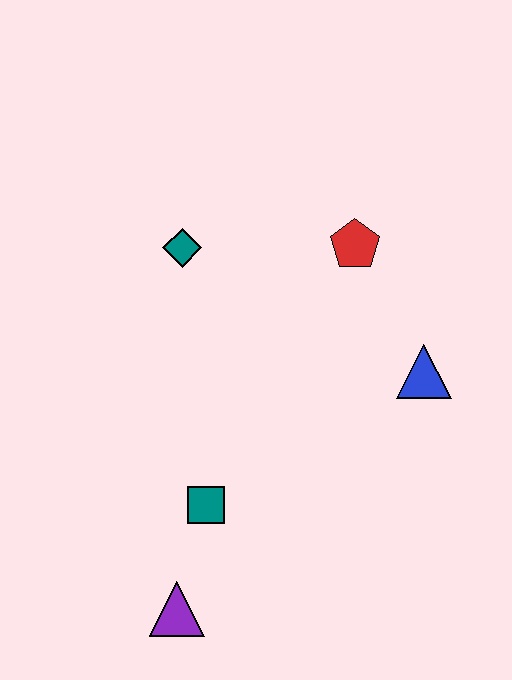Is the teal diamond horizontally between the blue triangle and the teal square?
No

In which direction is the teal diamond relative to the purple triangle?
The teal diamond is above the purple triangle.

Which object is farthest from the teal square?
The red pentagon is farthest from the teal square.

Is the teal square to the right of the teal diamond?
Yes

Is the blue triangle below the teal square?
No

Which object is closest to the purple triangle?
The teal square is closest to the purple triangle.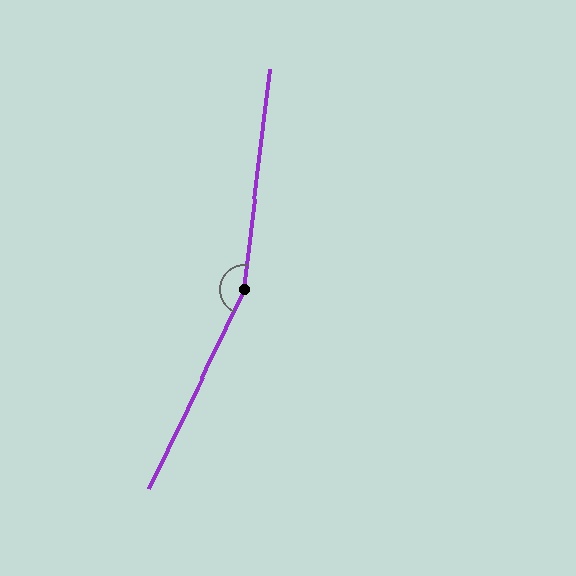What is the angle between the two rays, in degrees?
Approximately 161 degrees.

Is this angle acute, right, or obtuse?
It is obtuse.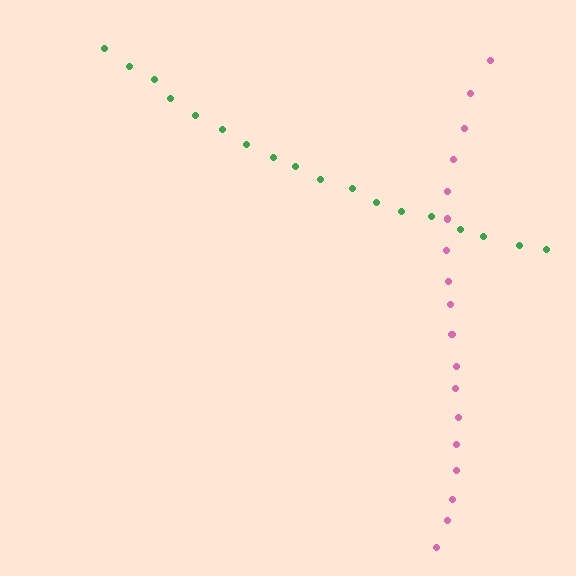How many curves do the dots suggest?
There are 2 distinct paths.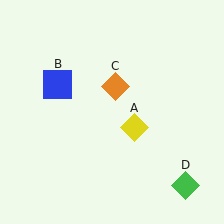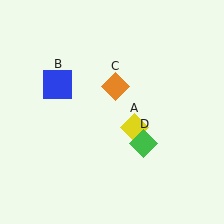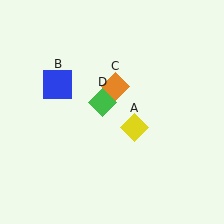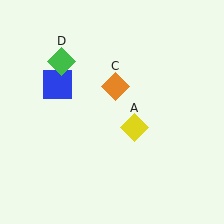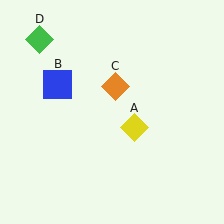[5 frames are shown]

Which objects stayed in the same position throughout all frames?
Yellow diamond (object A) and blue square (object B) and orange diamond (object C) remained stationary.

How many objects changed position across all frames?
1 object changed position: green diamond (object D).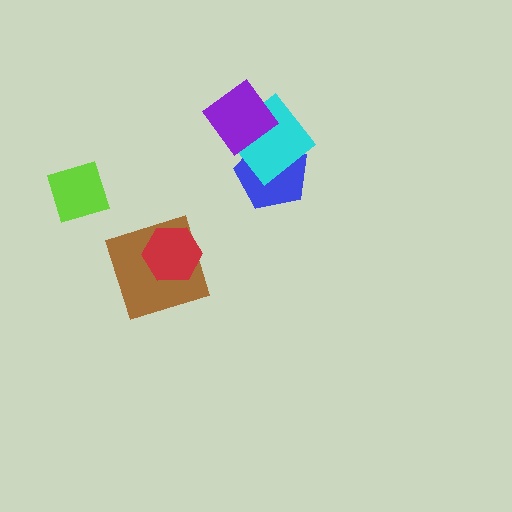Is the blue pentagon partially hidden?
Yes, it is partially covered by another shape.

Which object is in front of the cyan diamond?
The purple diamond is in front of the cyan diamond.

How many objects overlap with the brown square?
1 object overlaps with the brown square.